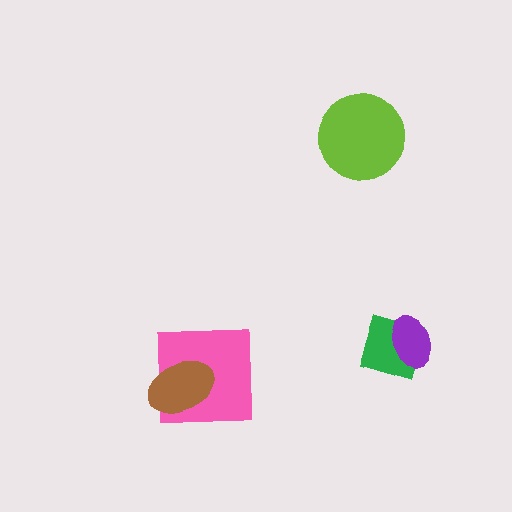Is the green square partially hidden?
Yes, it is partially covered by another shape.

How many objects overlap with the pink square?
1 object overlaps with the pink square.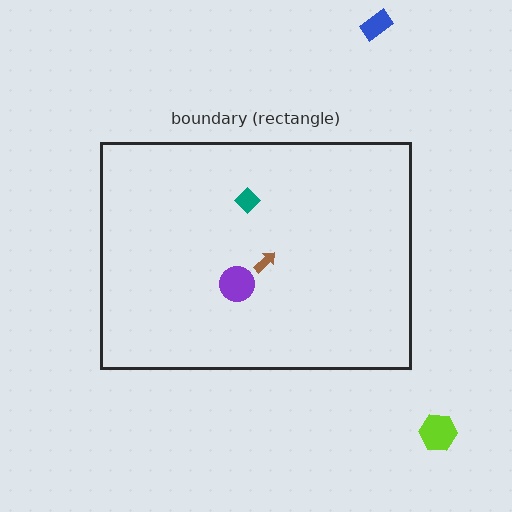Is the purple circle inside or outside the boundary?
Inside.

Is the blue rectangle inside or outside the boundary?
Outside.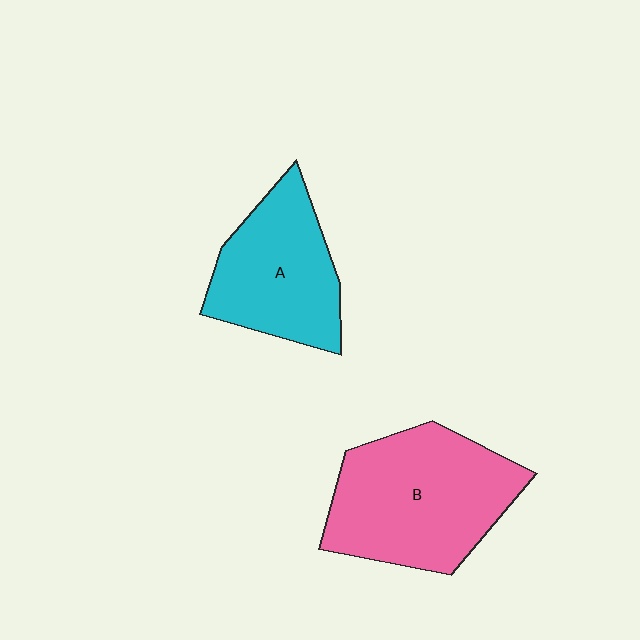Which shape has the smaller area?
Shape A (cyan).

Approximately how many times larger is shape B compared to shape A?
Approximately 1.3 times.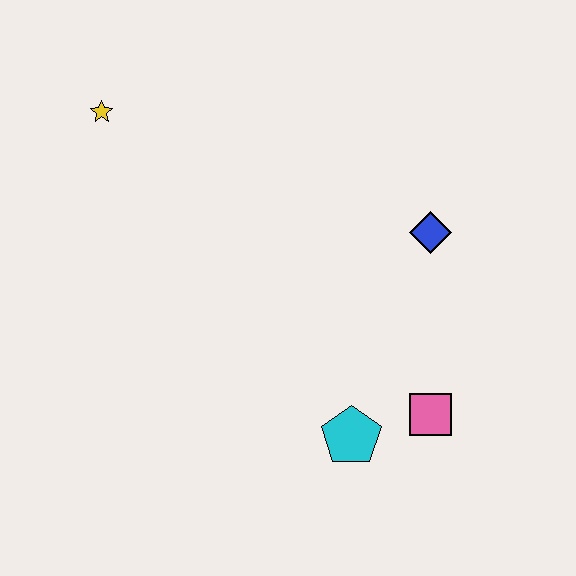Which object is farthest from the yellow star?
The pink square is farthest from the yellow star.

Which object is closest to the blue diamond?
The pink square is closest to the blue diamond.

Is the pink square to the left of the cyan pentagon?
No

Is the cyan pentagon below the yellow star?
Yes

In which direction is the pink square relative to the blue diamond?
The pink square is below the blue diamond.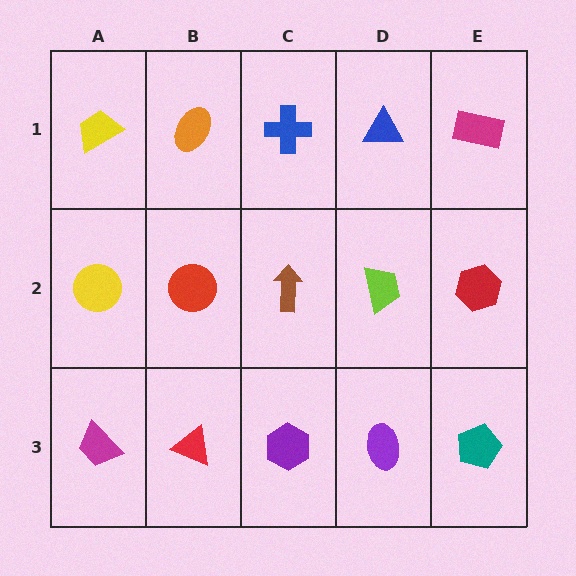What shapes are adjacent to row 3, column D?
A lime trapezoid (row 2, column D), a purple hexagon (row 3, column C), a teal pentagon (row 3, column E).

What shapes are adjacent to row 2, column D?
A blue triangle (row 1, column D), a purple ellipse (row 3, column D), a brown arrow (row 2, column C), a red hexagon (row 2, column E).